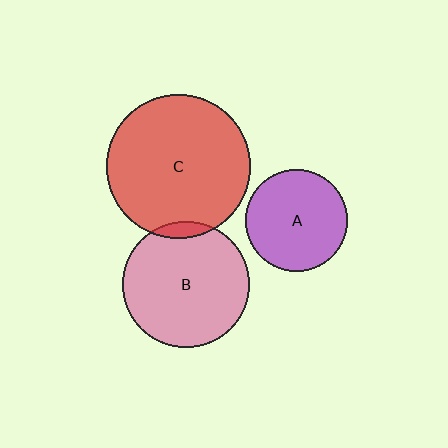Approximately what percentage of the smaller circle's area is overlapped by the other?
Approximately 5%.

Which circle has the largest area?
Circle C (red).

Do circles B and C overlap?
Yes.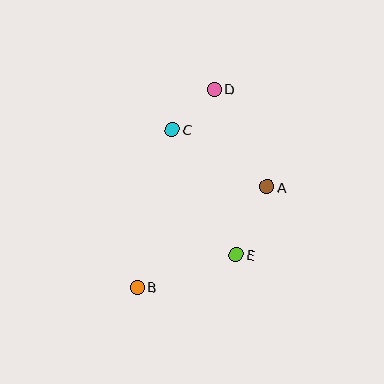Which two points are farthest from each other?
Points B and D are farthest from each other.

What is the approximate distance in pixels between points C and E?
The distance between C and E is approximately 140 pixels.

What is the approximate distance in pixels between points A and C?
The distance between A and C is approximately 110 pixels.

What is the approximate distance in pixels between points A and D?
The distance between A and D is approximately 111 pixels.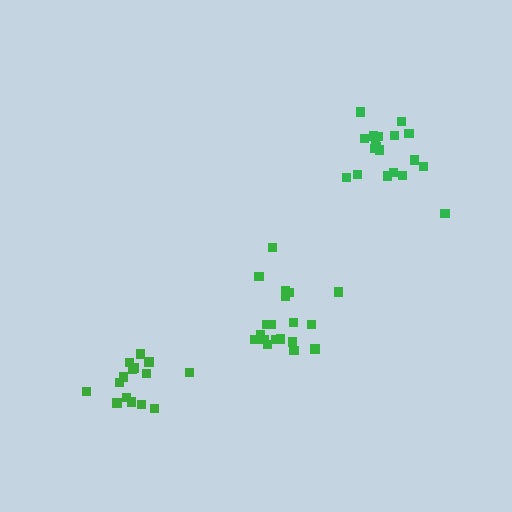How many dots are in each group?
Group 1: 19 dots, Group 2: 19 dots, Group 3: 15 dots (53 total).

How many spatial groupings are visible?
There are 3 spatial groupings.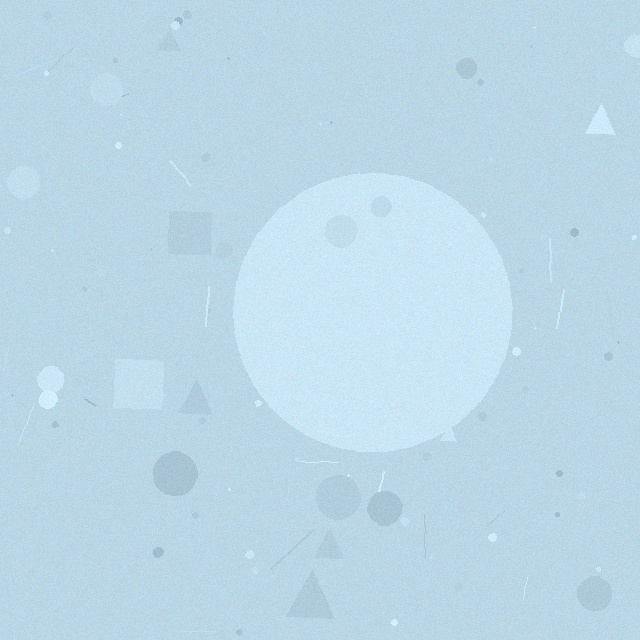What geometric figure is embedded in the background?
A circle is embedded in the background.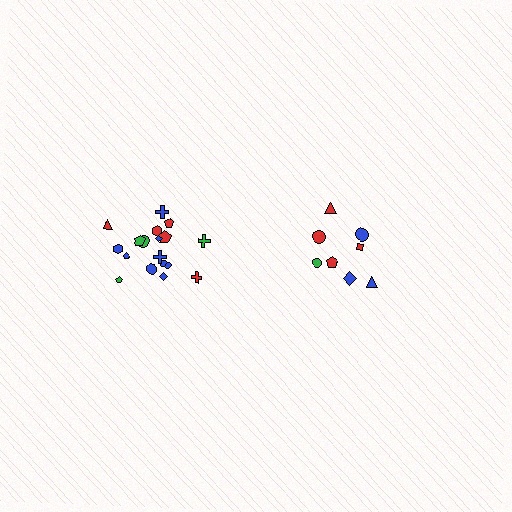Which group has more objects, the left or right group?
The left group.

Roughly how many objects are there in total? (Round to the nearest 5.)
Roughly 25 objects in total.